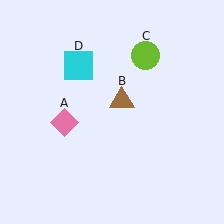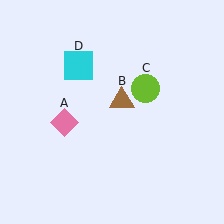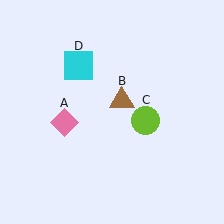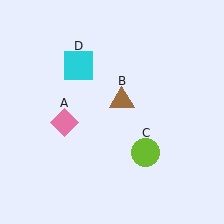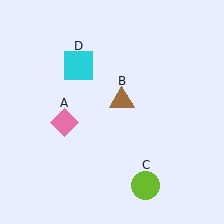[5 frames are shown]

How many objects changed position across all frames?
1 object changed position: lime circle (object C).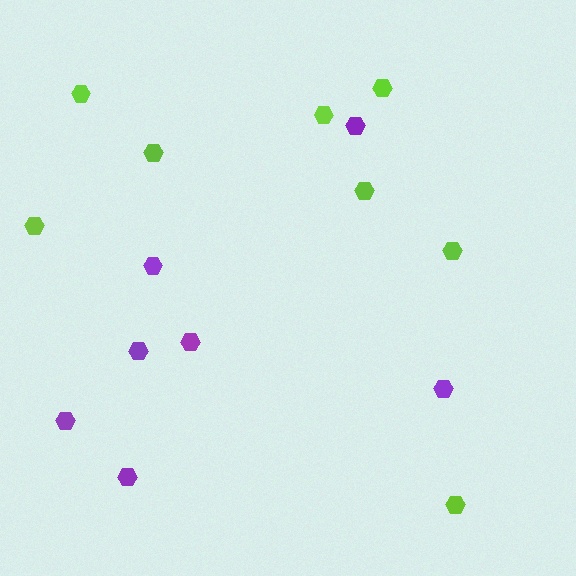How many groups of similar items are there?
There are 2 groups: one group of purple hexagons (7) and one group of lime hexagons (8).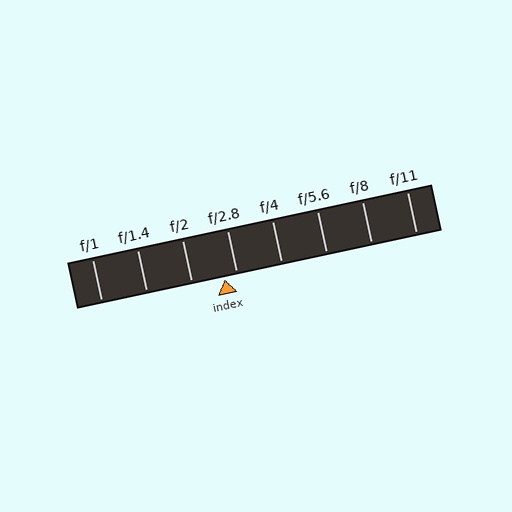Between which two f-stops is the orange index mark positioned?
The index mark is between f/2 and f/2.8.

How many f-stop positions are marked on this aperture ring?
There are 8 f-stop positions marked.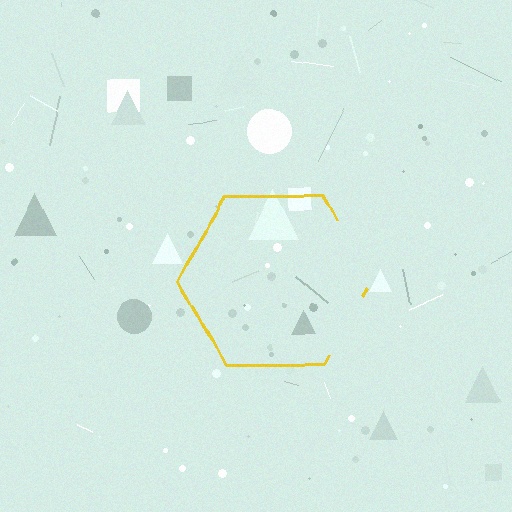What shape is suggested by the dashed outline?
The dashed outline suggests a hexagon.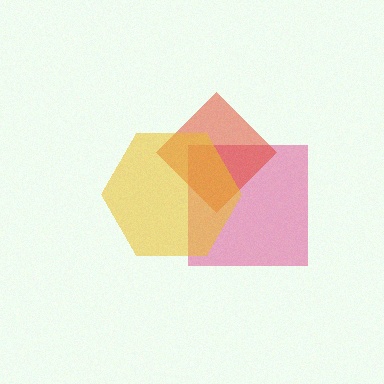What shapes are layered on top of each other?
The layered shapes are: a pink square, a red diamond, a yellow hexagon.